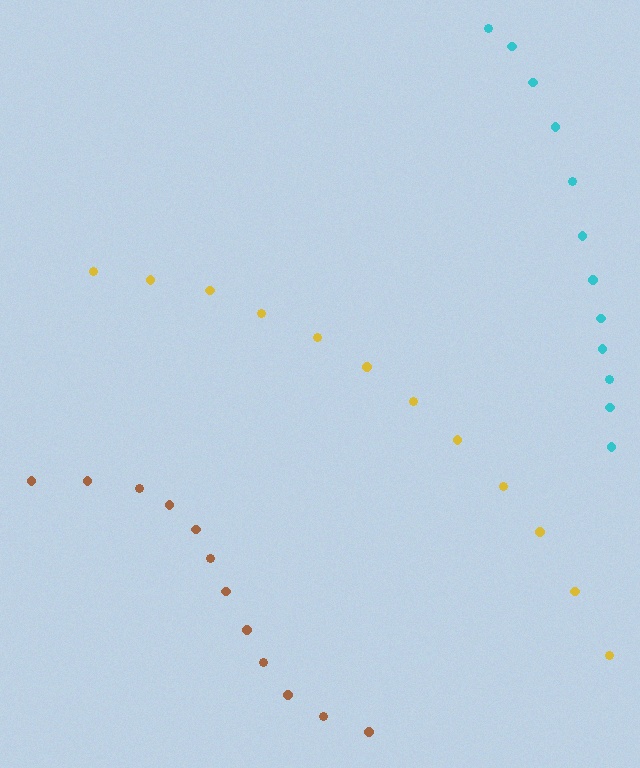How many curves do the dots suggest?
There are 3 distinct paths.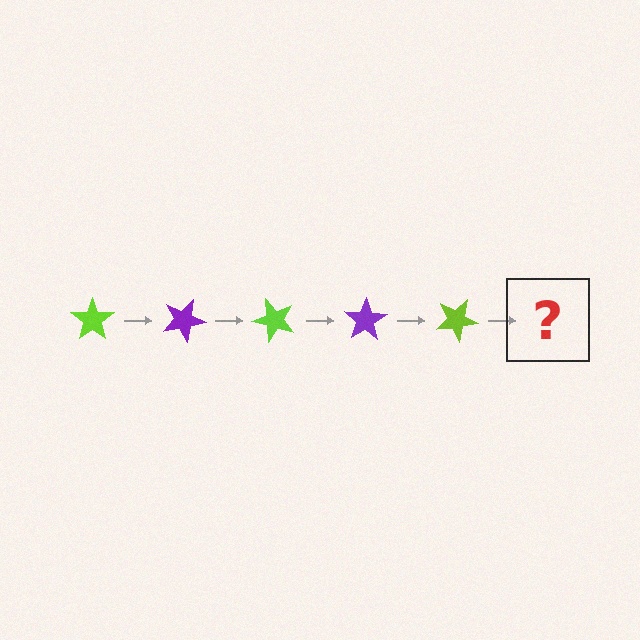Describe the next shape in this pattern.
It should be a purple star, rotated 125 degrees from the start.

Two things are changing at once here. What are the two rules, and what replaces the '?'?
The two rules are that it rotates 25 degrees each step and the color cycles through lime and purple. The '?' should be a purple star, rotated 125 degrees from the start.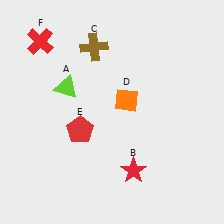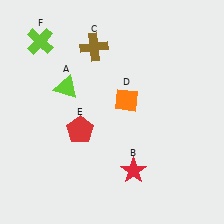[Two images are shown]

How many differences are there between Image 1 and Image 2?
There is 1 difference between the two images.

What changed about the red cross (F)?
In Image 1, F is red. In Image 2, it changed to lime.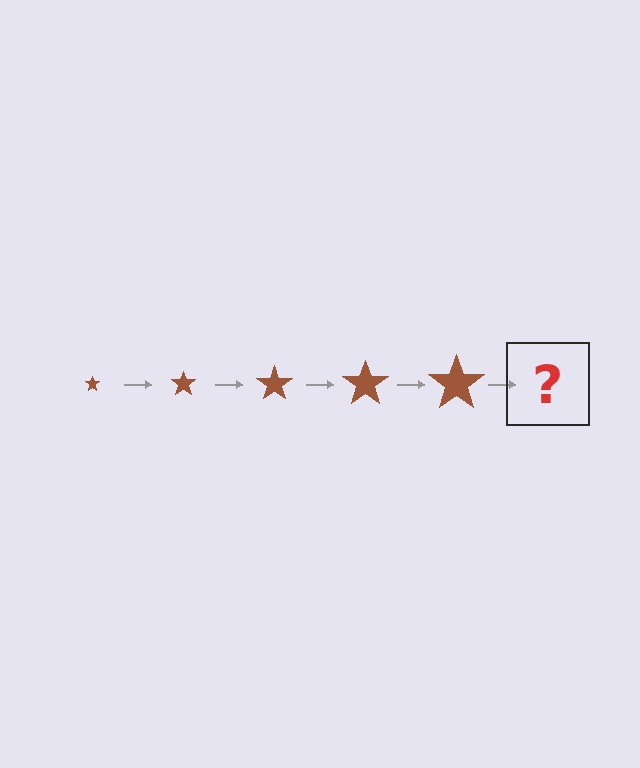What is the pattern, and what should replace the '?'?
The pattern is that the star gets progressively larger each step. The '?' should be a brown star, larger than the previous one.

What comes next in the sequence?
The next element should be a brown star, larger than the previous one.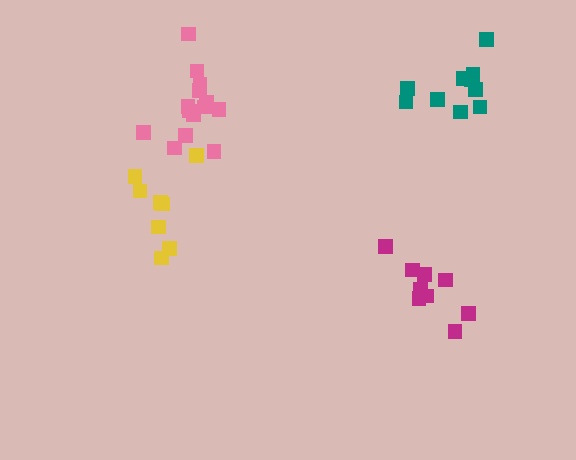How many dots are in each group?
Group 1: 14 dots, Group 2: 8 dots, Group 3: 9 dots, Group 4: 10 dots (41 total).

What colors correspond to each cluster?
The clusters are colored: pink, yellow, magenta, teal.